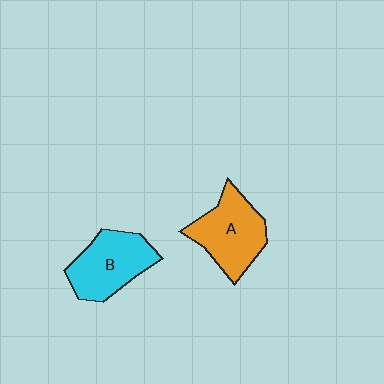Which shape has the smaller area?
Shape B (cyan).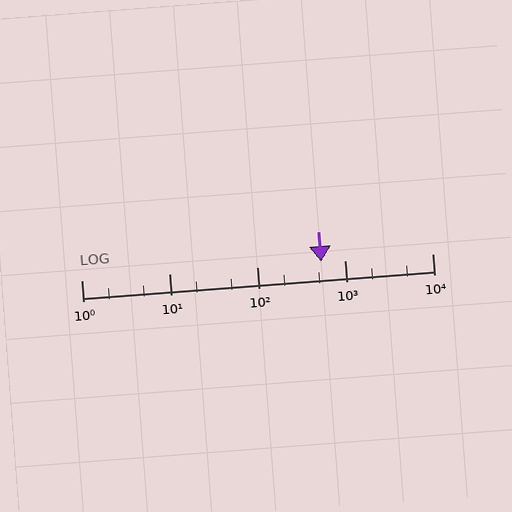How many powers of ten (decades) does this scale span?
The scale spans 4 decades, from 1 to 10000.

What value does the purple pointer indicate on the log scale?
The pointer indicates approximately 540.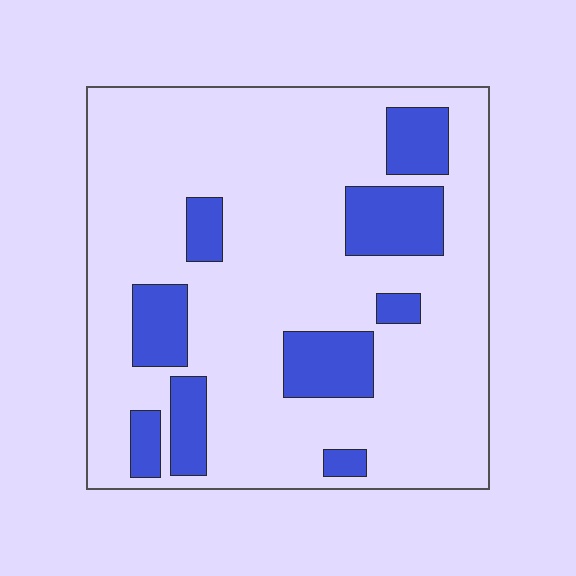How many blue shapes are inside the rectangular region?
9.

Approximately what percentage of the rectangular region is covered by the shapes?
Approximately 20%.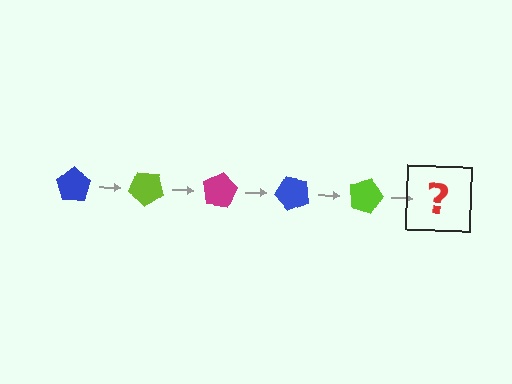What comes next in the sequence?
The next element should be a magenta pentagon, rotated 200 degrees from the start.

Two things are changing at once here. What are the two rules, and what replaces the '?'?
The two rules are that it rotates 40 degrees each step and the color cycles through blue, lime, and magenta. The '?' should be a magenta pentagon, rotated 200 degrees from the start.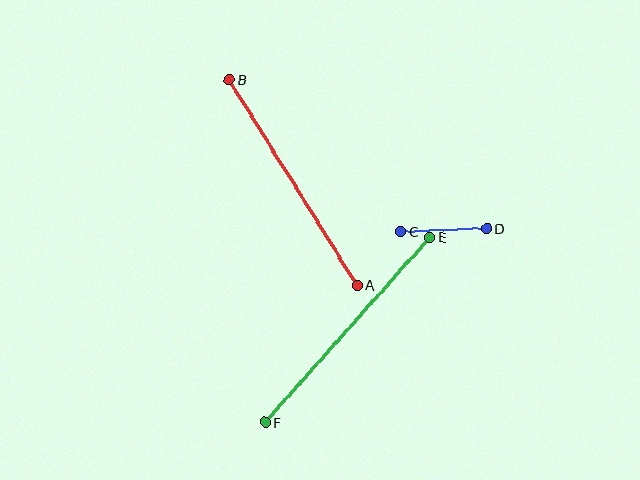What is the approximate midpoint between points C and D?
The midpoint is at approximately (444, 230) pixels.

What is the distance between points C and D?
The distance is approximately 85 pixels.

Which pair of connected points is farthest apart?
Points E and F are farthest apart.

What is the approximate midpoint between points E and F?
The midpoint is at approximately (348, 330) pixels.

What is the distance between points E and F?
The distance is approximately 247 pixels.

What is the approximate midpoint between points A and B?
The midpoint is at approximately (293, 183) pixels.